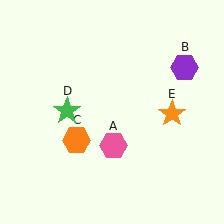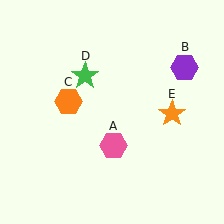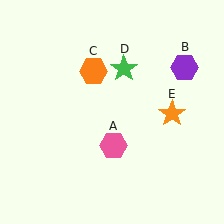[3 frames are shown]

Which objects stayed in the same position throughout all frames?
Pink hexagon (object A) and purple hexagon (object B) and orange star (object E) remained stationary.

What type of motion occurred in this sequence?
The orange hexagon (object C), green star (object D) rotated clockwise around the center of the scene.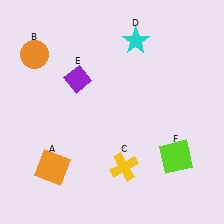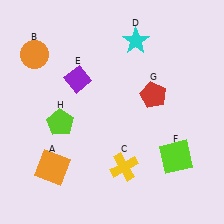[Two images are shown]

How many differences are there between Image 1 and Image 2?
There are 2 differences between the two images.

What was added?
A red pentagon (G), a lime pentagon (H) were added in Image 2.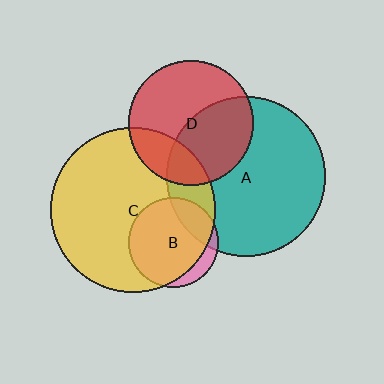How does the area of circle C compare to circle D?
Approximately 1.7 times.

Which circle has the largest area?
Circle C (yellow).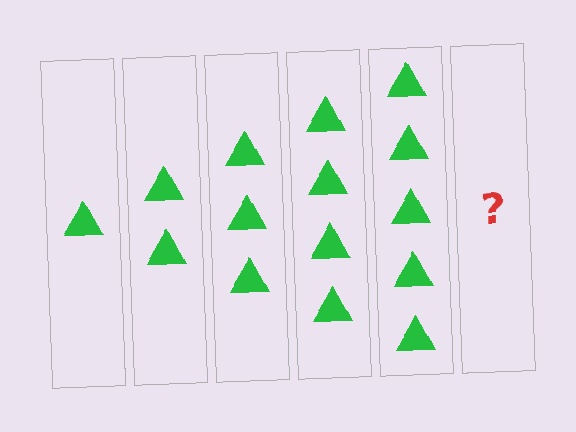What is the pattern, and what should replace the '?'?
The pattern is that each step adds one more triangle. The '?' should be 6 triangles.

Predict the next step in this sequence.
The next step is 6 triangles.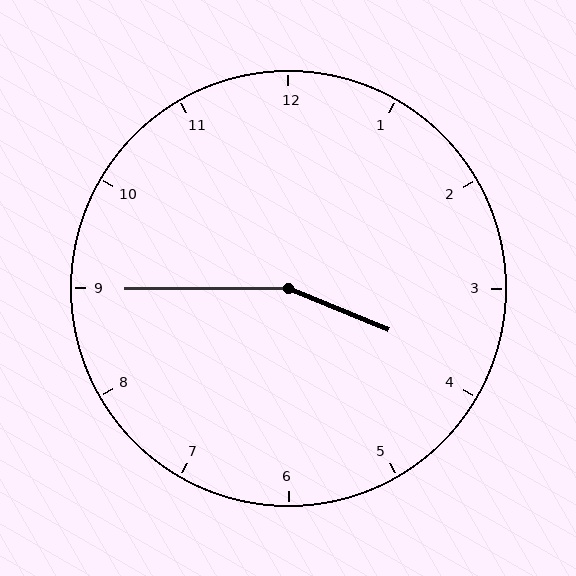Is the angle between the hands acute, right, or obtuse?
It is obtuse.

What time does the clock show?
3:45.